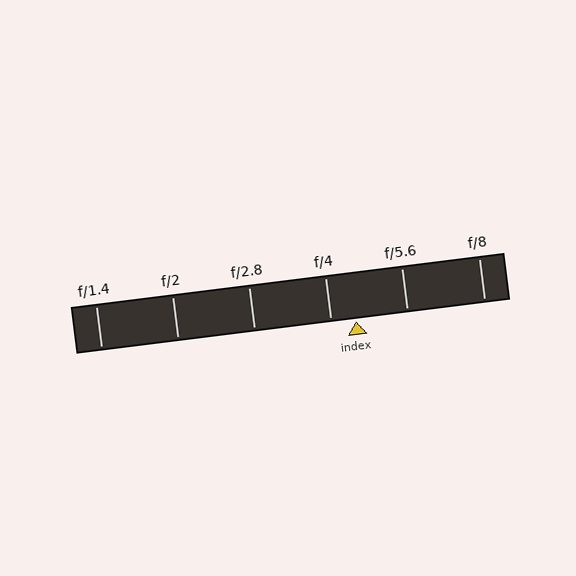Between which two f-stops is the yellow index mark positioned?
The index mark is between f/4 and f/5.6.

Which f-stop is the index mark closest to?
The index mark is closest to f/4.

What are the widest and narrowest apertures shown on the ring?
The widest aperture shown is f/1.4 and the narrowest is f/8.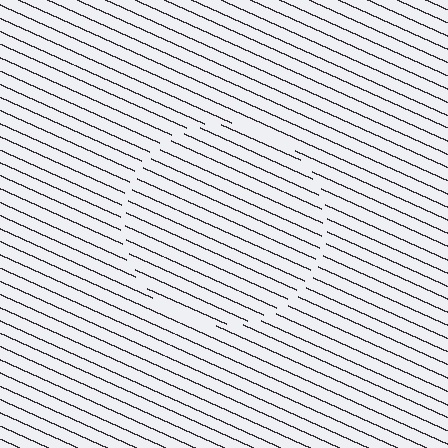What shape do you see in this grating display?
An illusory circle. The interior of the shape contains the same grating, shifted by half a period — the contour is defined by the phase discontinuity where line-ends from the inner and outer gratings abut.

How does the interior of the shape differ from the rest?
The interior of the shape contains the same grating, shifted by half a period — the contour is defined by the phase discontinuity where line-ends from the inner and outer gratings abut.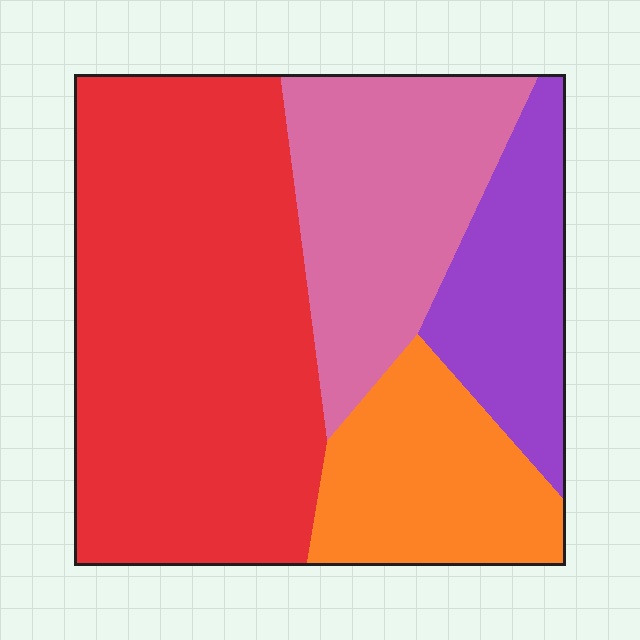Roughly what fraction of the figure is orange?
Orange covers around 15% of the figure.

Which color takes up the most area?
Red, at roughly 45%.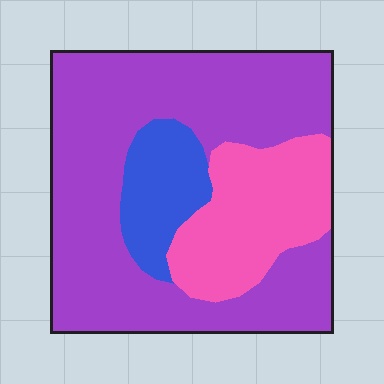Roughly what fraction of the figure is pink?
Pink covers about 25% of the figure.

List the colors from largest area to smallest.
From largest to smallest: purple, pink, blue.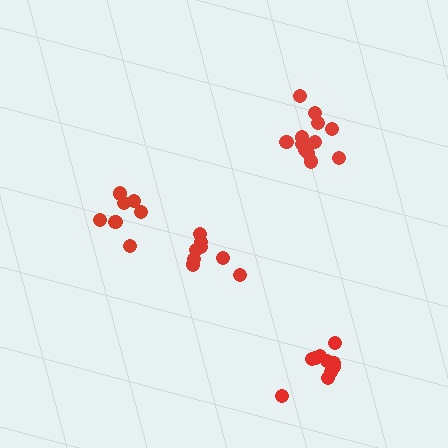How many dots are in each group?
Group 1: 12 dots, Group 2: 12 dots, Group 3: 8 dots, Group 4: 7 dots (39 total).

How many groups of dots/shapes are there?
There are 4 groups.